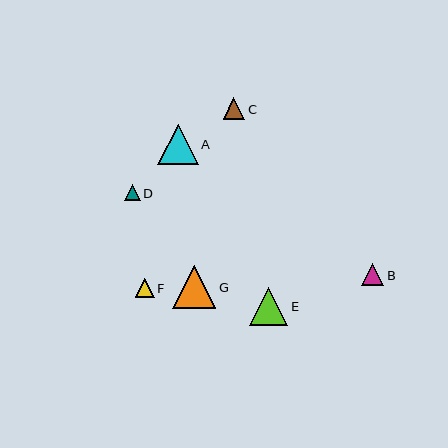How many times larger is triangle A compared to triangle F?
Triangle A is approximately 2.1 times the size of triangle F.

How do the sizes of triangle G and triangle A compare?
Triangle G and triangle A are approximately the same size.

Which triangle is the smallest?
Triangle D is the smallest with a size of approximately 16 pixels.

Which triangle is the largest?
Triangle G is the largest with a size of approximately 43 pixels.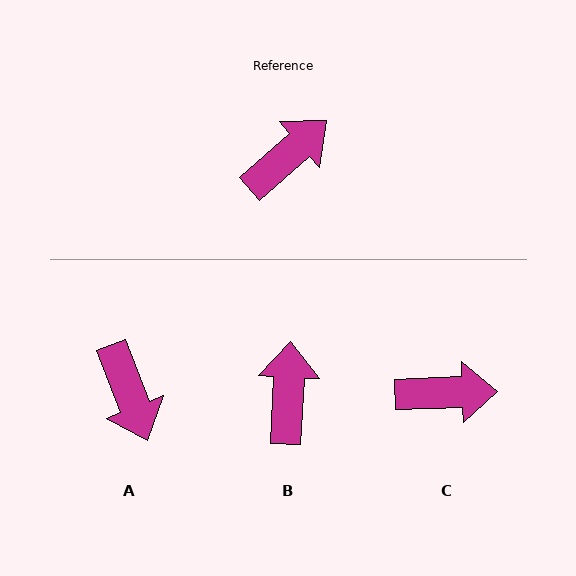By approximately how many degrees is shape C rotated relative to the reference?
Approximately 39 degrees clockwise.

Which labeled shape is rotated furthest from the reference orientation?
A, about 110 degrees away.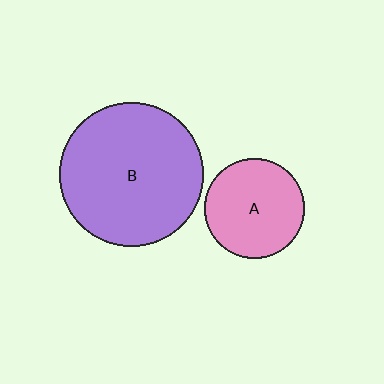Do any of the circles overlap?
No, none of the circles overlap.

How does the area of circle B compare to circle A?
Approximately 2.1 times.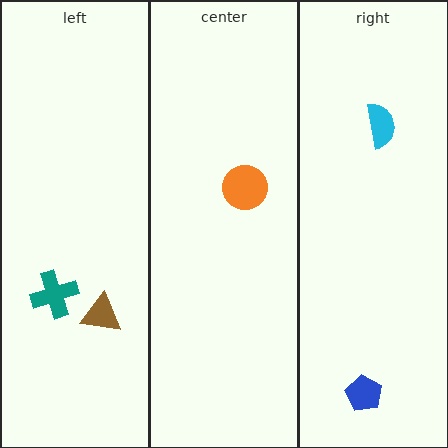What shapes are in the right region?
The cyan semicircle, the blue pentagon.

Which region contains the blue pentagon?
The right region.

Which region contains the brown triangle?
The left region.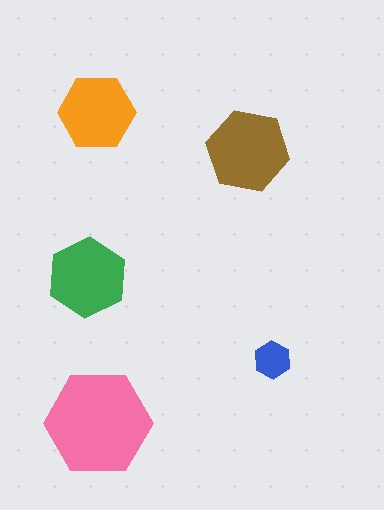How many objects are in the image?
There are 5 objects in the image.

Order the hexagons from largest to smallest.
the pink one, the brown one, the green one, the orange one, the blue one.